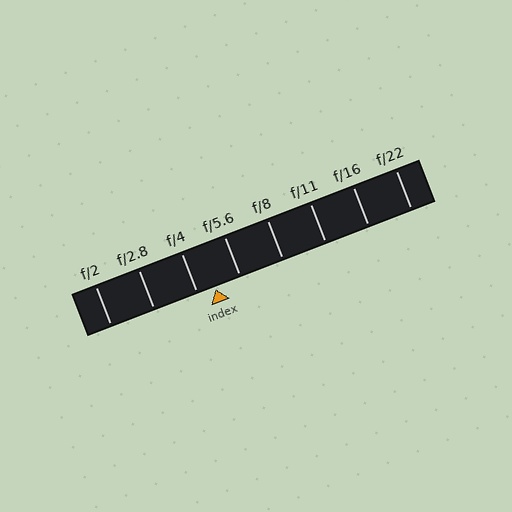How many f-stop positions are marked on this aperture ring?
There are 8 f-stop positions marked.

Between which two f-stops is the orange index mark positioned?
The index mark is between f/4 and f/5.6.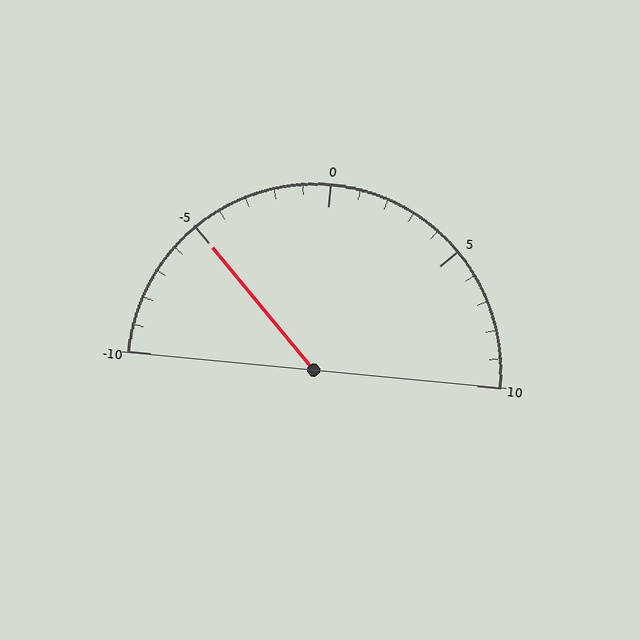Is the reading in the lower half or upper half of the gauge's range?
The reading is in the lower half of the range (-10 to 10).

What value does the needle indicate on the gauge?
The needle indicates approximately -5.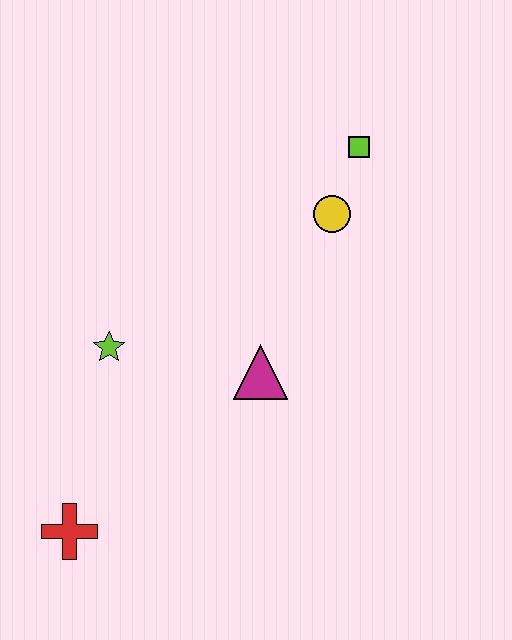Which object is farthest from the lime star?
The lime square is farthest from the lime star.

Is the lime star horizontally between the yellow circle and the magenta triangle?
No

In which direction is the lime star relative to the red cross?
The lime star is above the red cross.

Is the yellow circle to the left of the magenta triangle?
No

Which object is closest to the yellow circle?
The lime square is closest to the yellow circle.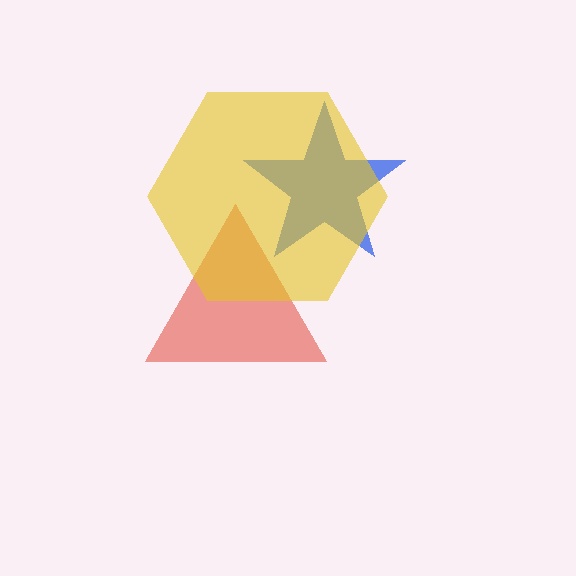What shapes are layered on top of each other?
The layered shapes are: a red triangle, a blue star, a yellow hexagon.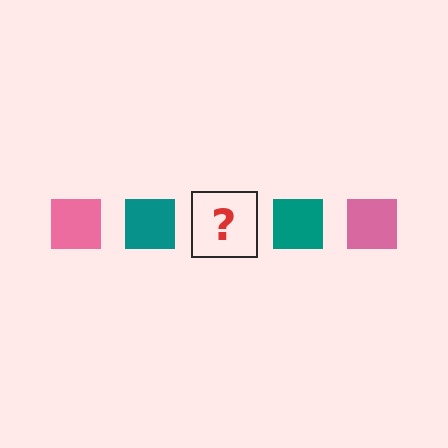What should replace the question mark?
The question mark should be replaced with a pink square.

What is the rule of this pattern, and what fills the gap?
The rule is that the pattern cycles through pink, teal squares. The gap should be filled with a pink square.